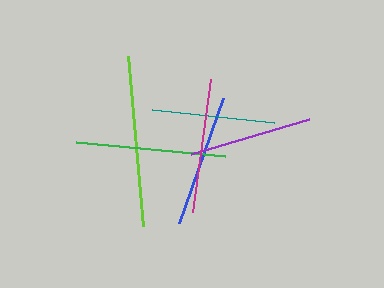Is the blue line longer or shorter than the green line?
The green line is longer than the blue line.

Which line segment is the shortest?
The teal line is the shortest at approximately 123 pixels.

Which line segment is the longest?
The lime line is the longest at approximately 171 pixels.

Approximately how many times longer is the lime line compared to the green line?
The lime line is approximately 1.1 times the length of the green line.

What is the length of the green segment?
The green segment is approximately 150 pixels long.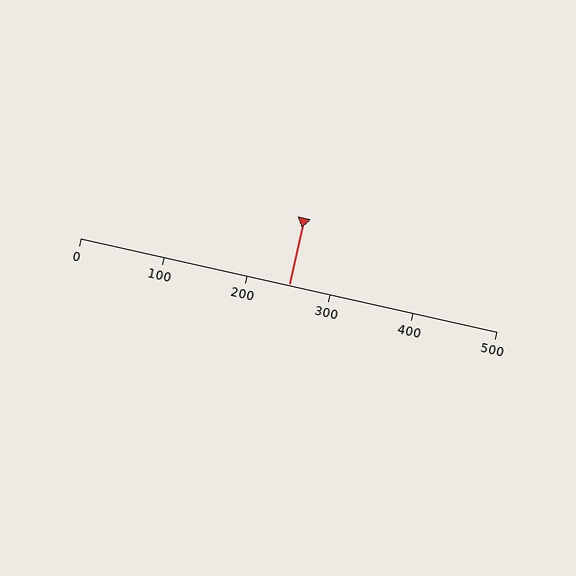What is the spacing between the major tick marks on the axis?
The major ticks are spaced 100 apart.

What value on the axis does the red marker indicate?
The marker indicates approximately 250.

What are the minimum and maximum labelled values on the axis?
The axis runs from 0 to 500.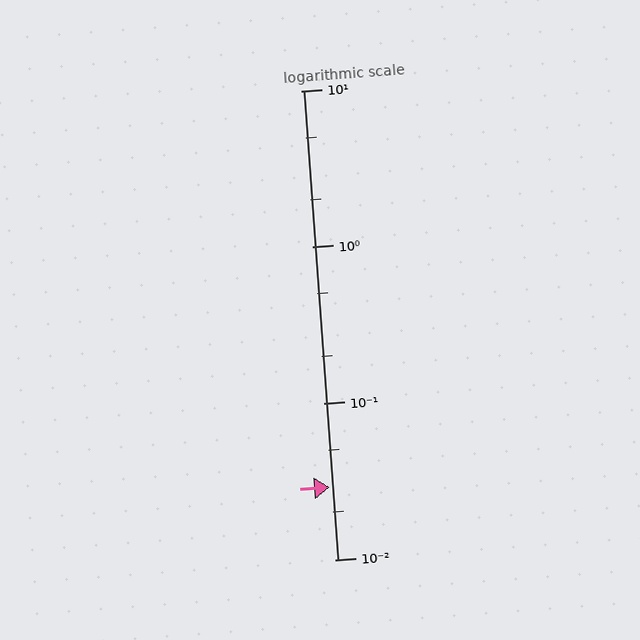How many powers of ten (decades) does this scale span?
The scale spans 3 decades, from 0.01 to 10.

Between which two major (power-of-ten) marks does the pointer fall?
The pointer is between 0.01 and 0.1.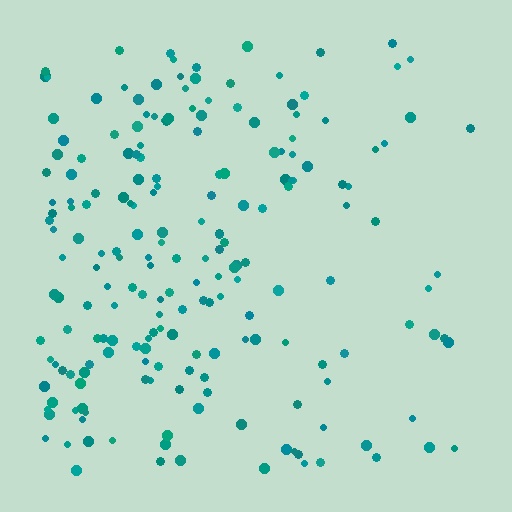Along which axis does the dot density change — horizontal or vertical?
Horizontal.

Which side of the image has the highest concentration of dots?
The left.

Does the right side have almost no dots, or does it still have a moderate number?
Still a moderate number, just noticeably fewer than the left.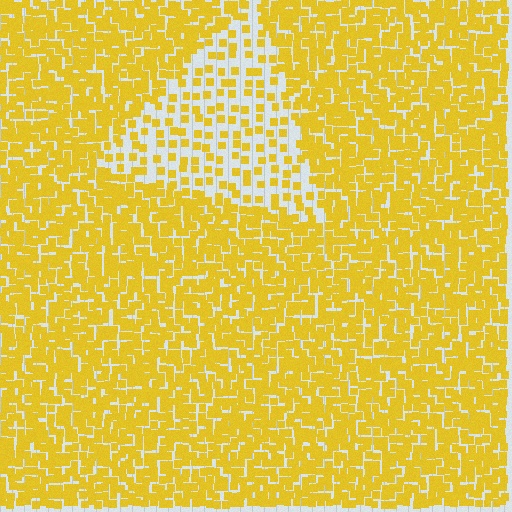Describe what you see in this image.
The image contains small yellow elements arranged at two different densities. A triangle-shaped region is visible where the elements are less densely packed than the surrounding area.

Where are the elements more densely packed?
The elements are more densely packed outside the triangle boundary.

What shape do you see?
I see a triangle.